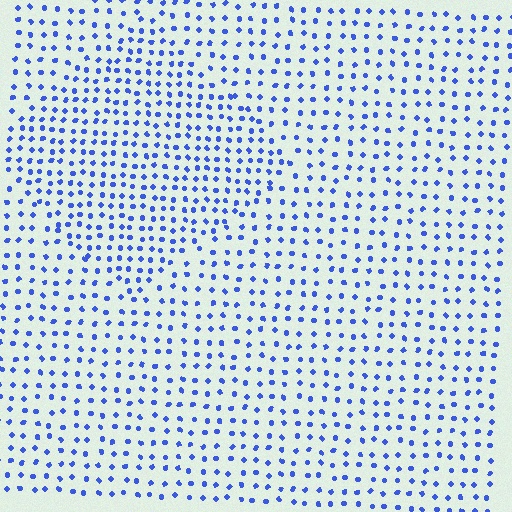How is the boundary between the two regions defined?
The boundary is defined by a change in element density (approximately 1.6x ratio). All elements are the same color, size, and shape.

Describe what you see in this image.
The image contains small blue elements arranged at two different densities. A diamond-shaped region is visible where the elements are more densely packed than the surrounding area.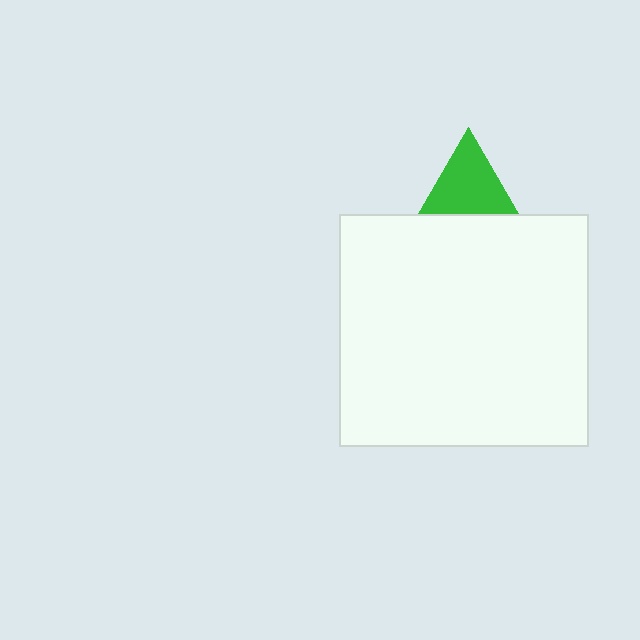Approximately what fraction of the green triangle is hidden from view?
Roughly 43% of the green triangle is hidden behind the white rectangle.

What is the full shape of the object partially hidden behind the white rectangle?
The partially hidden object is a green triangle.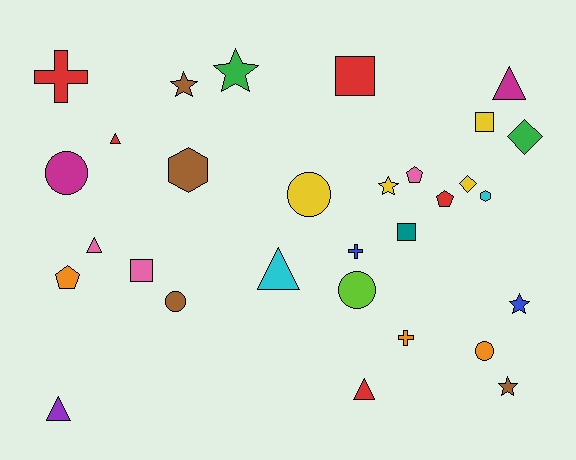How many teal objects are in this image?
There is 1 teal object.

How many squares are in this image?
There are 4 squares.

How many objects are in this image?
There are 30 objects.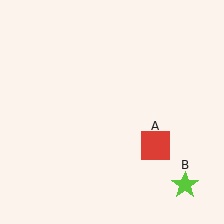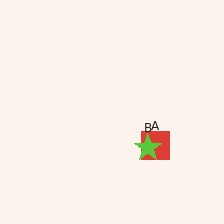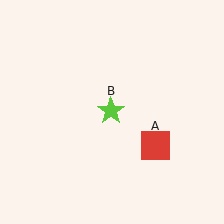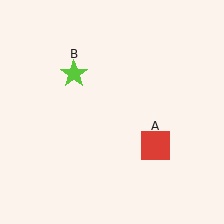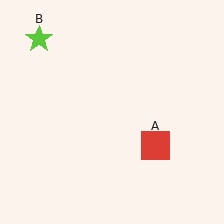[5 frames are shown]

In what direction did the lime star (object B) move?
The lime star (object B) moved up and to the left.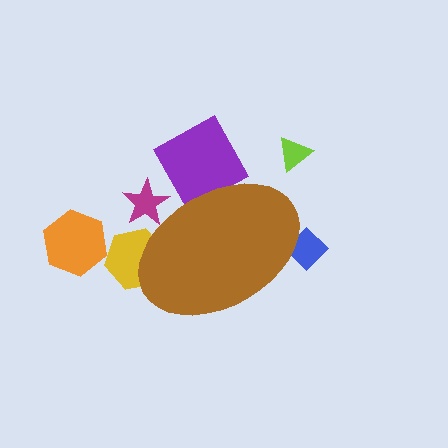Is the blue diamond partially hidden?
Yes, the blue diamond is partially hidden behind the brown ellipse.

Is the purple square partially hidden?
Yes, the purple square is partially hidden behind the brown ellipse.